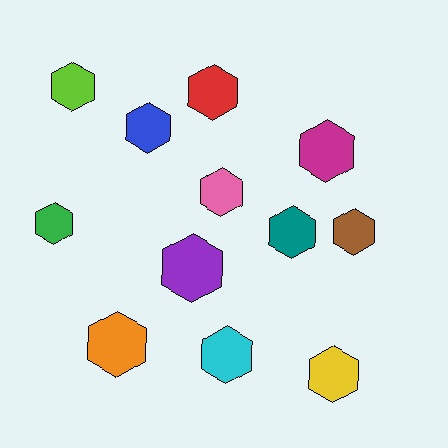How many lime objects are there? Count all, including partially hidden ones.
There is 1 lime object.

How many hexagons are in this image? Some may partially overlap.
There are 12 hexagons.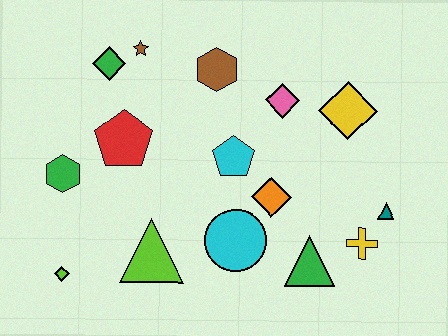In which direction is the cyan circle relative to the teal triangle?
The cyan circle is to the left of the teal triangle.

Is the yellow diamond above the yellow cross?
Yes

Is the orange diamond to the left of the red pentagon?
No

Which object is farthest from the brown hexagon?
The lime diamond is farthest from the brown hexagon.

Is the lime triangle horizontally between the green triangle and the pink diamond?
No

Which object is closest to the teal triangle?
The yellow cross is closest to the teal triangle.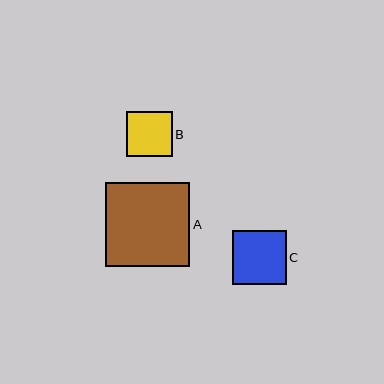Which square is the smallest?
Square B is the smallest with a size of approximately 45 pixels.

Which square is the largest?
Square A is the largest with a size of approximately 85 pixels.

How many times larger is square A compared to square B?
Square A is approximately 1.9 times the size of square B.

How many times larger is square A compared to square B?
Square A is approximately 1.9 times the size of square B.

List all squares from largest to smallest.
From largest to smallest: A, C, B.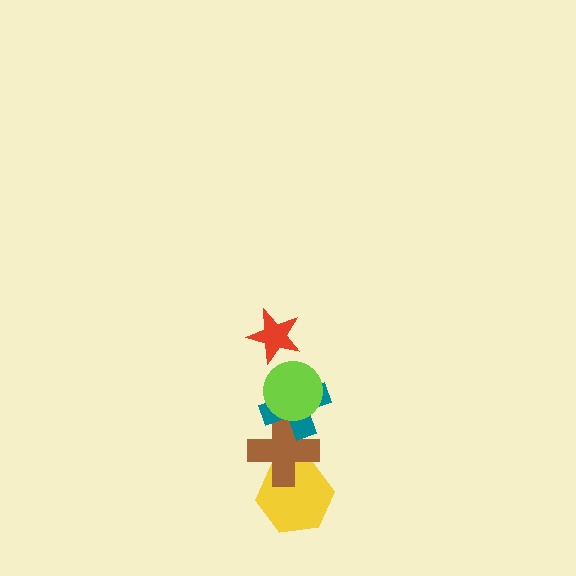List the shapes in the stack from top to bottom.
From top to bottom: the red star, the lime circle, the teal cross, the brown cross, the yellow hexagon.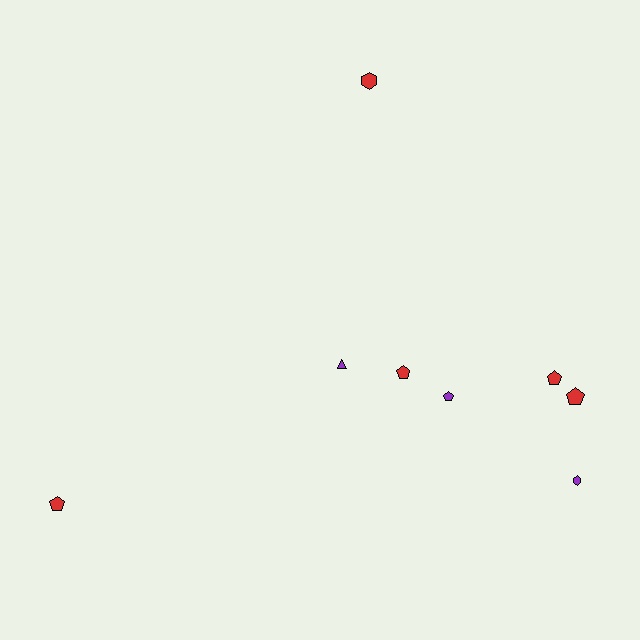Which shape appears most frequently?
Pentagon, with 5 objects.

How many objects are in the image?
There are 8 objects.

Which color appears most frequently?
Red, with 5 objects.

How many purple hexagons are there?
There is 1 purple hexagon.